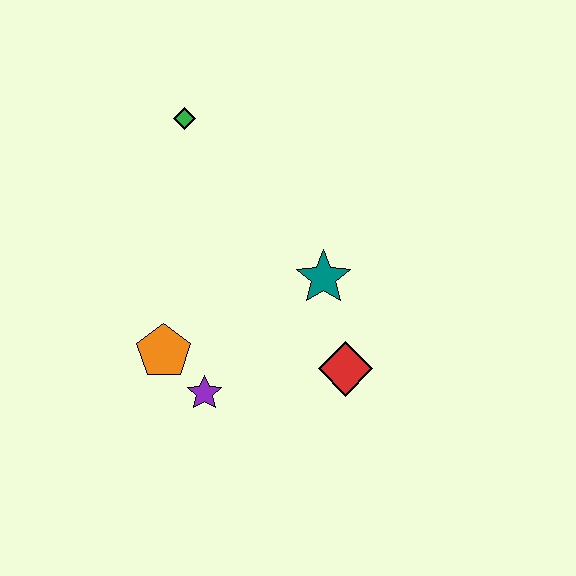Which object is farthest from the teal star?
The green diamond is farthest from the teal star.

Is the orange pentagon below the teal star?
Yes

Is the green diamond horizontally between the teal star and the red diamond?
No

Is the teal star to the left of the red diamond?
Yes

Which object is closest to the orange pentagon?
The purple star is closest to the orange pentagon.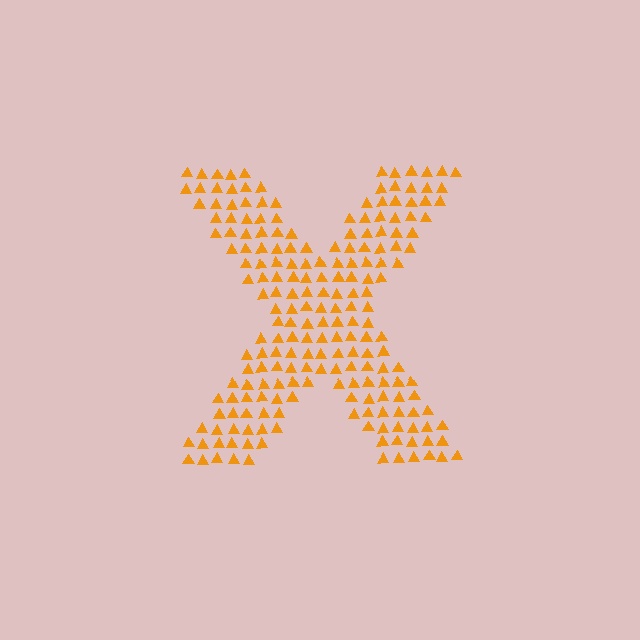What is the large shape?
The large shape is the letter X.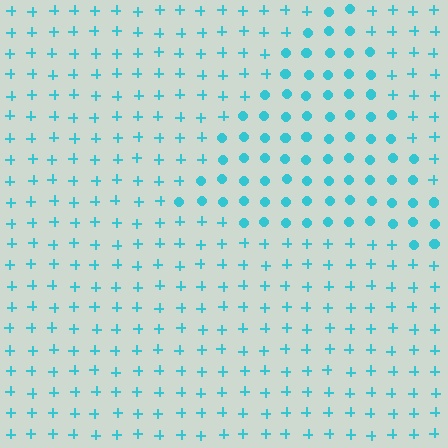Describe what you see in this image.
The image is filled with small cyan elements arranged in a uniform grid. A triangle-shaped region contains circles, while the surrounding area contains plus signs. The boundary is defined purely by the change in element shape.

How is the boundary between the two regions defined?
The boundary is defined by a change in element shape: circles inside vs. plus signs outside. All elements share the same color and spacing.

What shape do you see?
I see a triangle.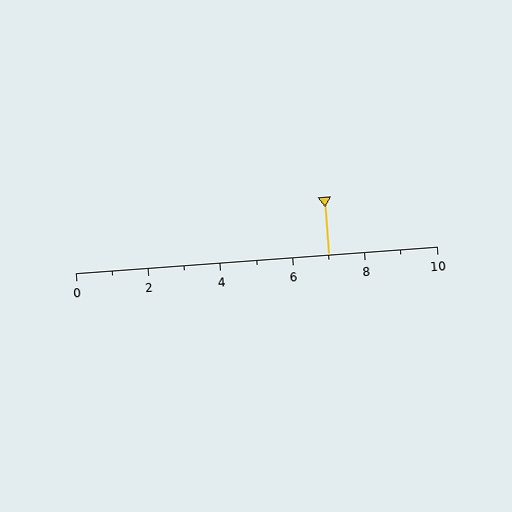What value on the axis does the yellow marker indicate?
The marker indicates approximately 7.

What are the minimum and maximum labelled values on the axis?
The axis runs from 0 to 10.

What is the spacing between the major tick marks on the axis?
The major ticks are spaced 2 apart.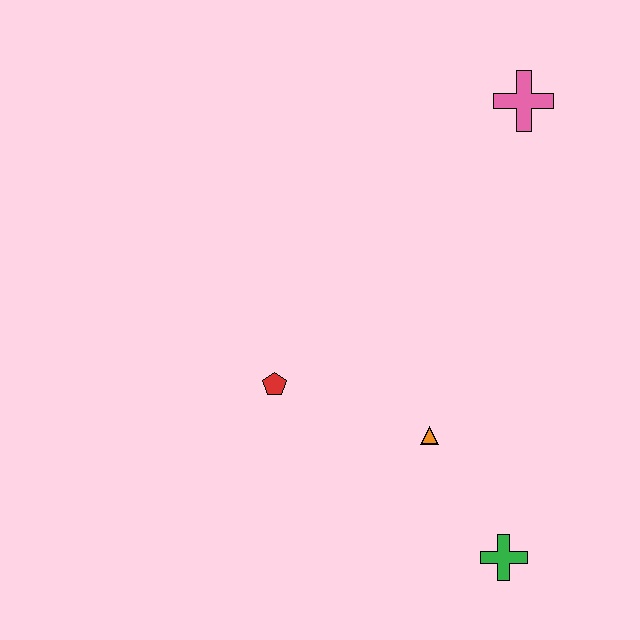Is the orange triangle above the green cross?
Yes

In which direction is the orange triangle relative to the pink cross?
The orange triangle is below the pink cross.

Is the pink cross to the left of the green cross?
No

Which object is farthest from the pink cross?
The green cross is farthest from the pink cross.